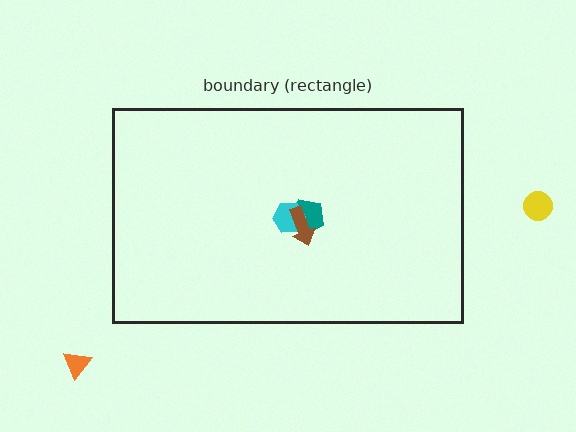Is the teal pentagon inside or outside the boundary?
Inside.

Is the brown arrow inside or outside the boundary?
Inside.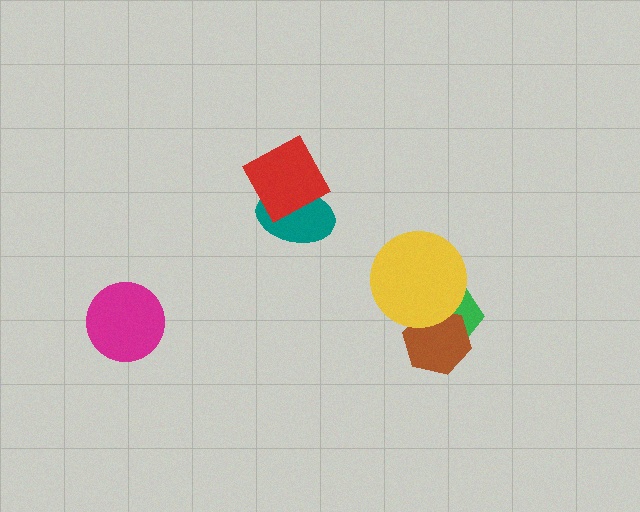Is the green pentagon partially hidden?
Yes, it is partially covered by another shape.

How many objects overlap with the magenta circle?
0 objects overlap with the magenta circle.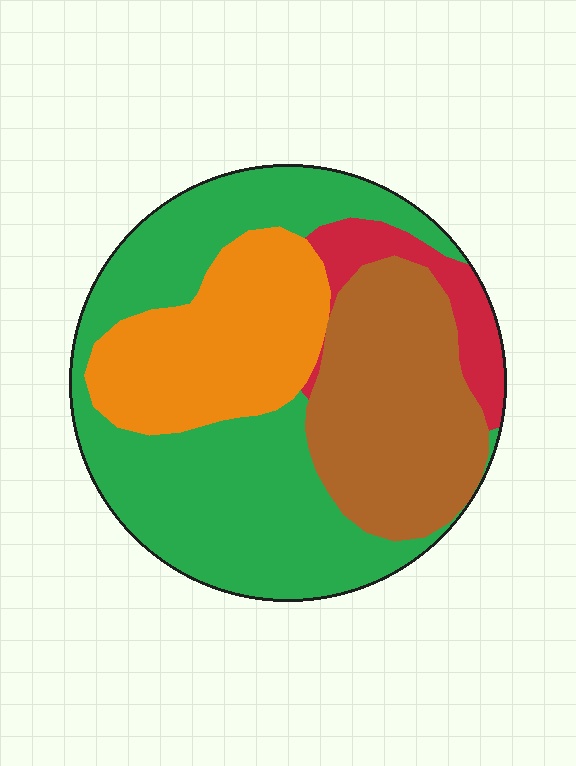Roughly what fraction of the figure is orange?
Orange takes up less than a quarter of the figure.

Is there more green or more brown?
Green.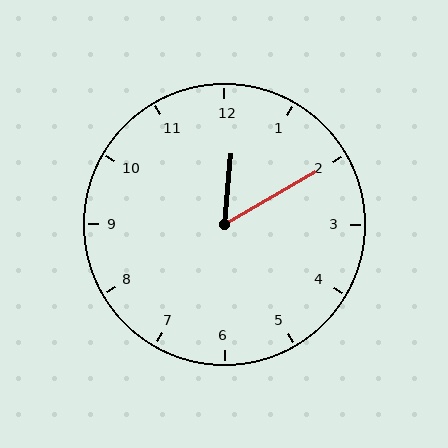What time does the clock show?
12:10.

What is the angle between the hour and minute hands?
Approximately 55 degrees.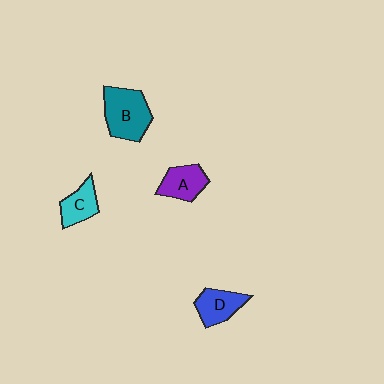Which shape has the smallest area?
Shape C (cyan).